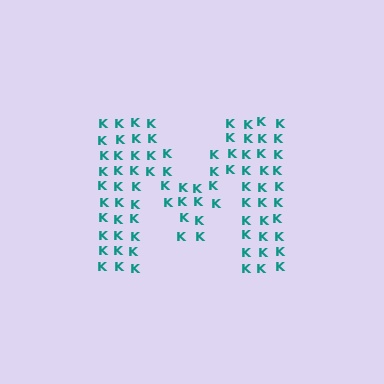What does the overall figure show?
The overall figure shows the letter M.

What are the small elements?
The small elements are letter K's.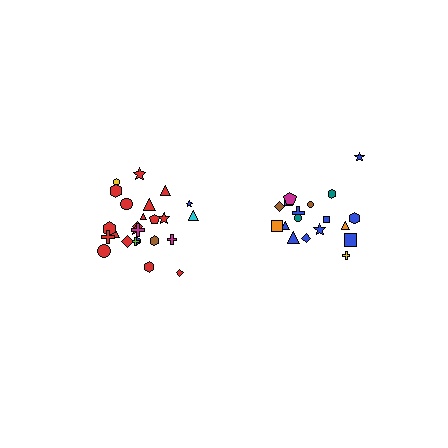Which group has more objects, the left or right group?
The left group.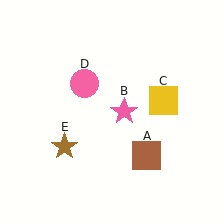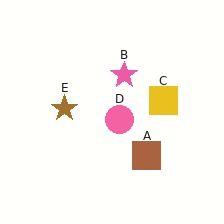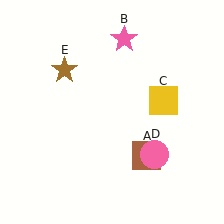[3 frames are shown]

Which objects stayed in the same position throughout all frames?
Brown square (object A) and yellow square (object C) remained stationary.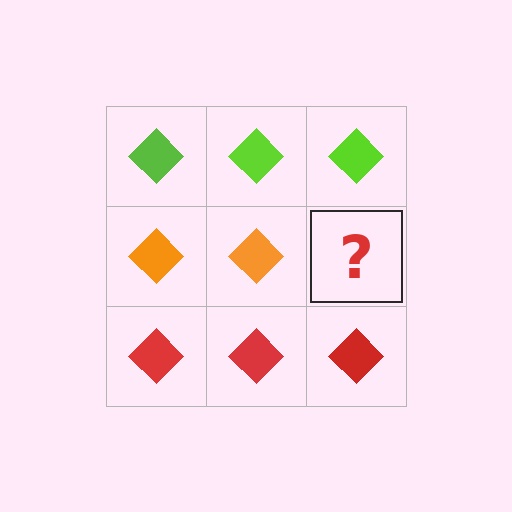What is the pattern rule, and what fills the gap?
The rule is that each row has a consistent color. The gap should be filled with an orange diamond.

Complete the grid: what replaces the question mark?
The question mark should be replaced with an orange diamond.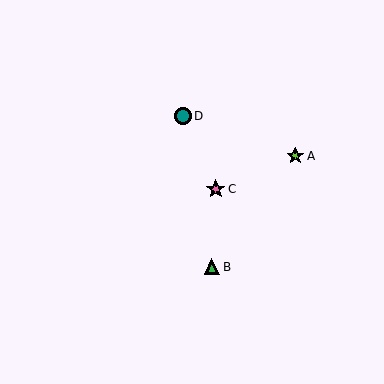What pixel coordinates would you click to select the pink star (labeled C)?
Click at (216, 189) to select the pink star C.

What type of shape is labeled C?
Shape C is a pink star.